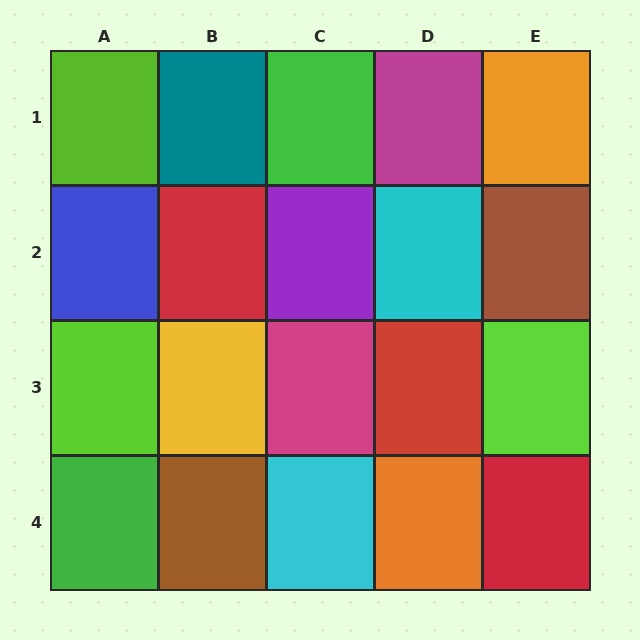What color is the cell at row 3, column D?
Red.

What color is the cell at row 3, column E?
Lime.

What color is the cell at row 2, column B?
Red.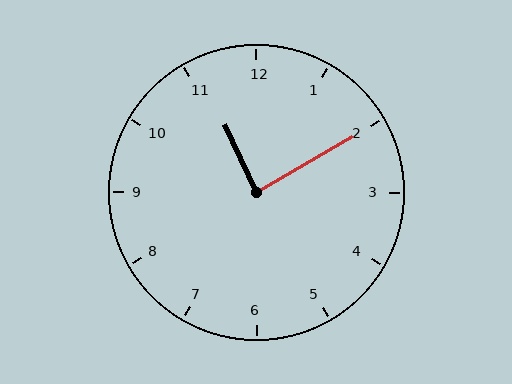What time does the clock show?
11:10.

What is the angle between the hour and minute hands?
Approximately 85 degrees.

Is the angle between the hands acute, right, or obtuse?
It is right.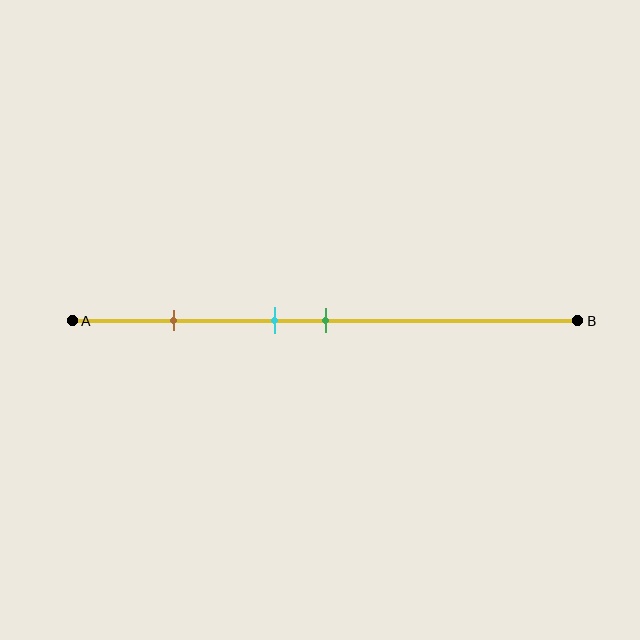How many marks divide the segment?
There are 3 marks dividing the segment.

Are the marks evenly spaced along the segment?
No, the marks are not evenly spaced.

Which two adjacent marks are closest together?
The cyan and green marks are the closest adjacent pair.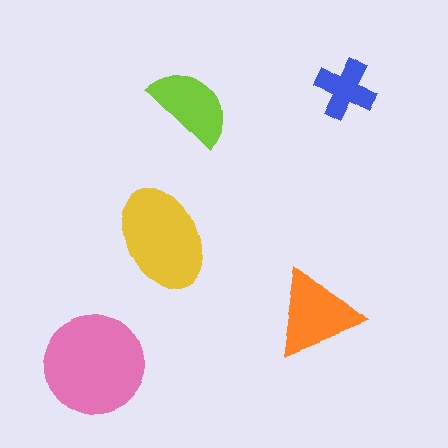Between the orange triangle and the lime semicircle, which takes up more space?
The orange triangle.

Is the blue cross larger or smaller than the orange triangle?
Smaller.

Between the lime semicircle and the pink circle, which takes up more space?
The pink circle.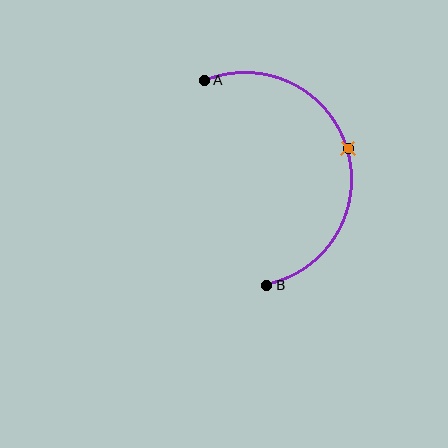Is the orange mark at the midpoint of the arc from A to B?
Yes. The orange mark lies on the arc at equal arc-length from both A and B — it is the arc midpoint.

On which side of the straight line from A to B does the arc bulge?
The arc bulges to the right of the straight line connecting A and B.